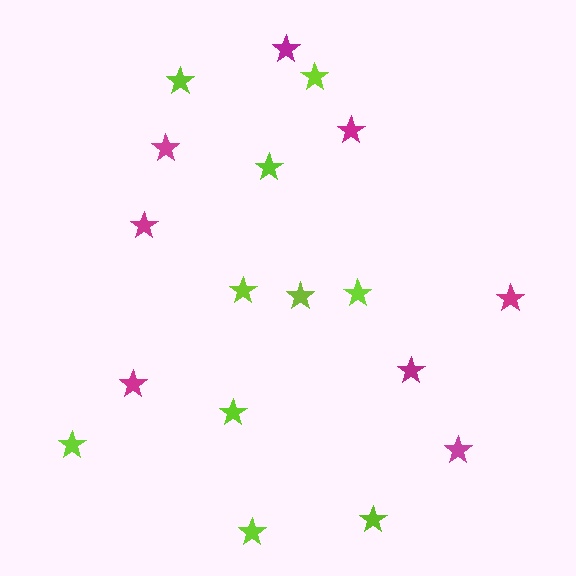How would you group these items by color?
There are 2 groups: one group of magenta stars (8) and one group of lime stars (10).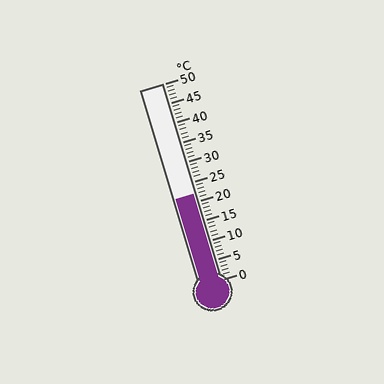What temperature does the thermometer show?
The thermometer shows approximately 22°C.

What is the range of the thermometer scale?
The thermometer scale ranges from 0°C to 50°C.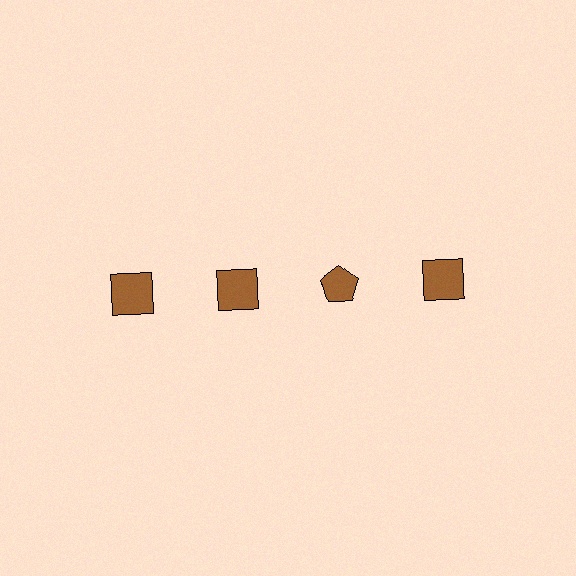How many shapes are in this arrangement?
There are 4 shapes arranged in a grid pattern.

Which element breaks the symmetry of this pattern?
The brown pentagon in the top row, center column breaks the symmetry. All other shapes are brown squares.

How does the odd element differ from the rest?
It has a different shape: pentagon instead of square.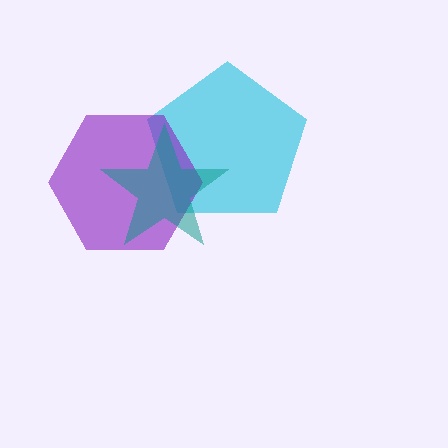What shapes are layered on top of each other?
The layered shapes are: a cyan pentagon, a purple hexagon, a teal star.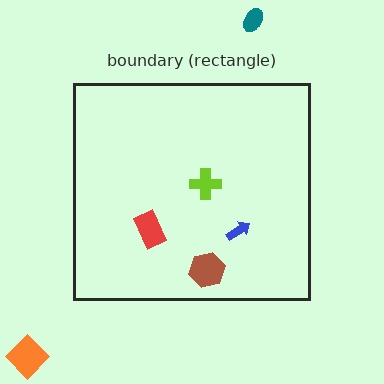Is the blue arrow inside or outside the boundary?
Inside.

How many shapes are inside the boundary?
4 inside, 2 outside.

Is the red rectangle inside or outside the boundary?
Inside.